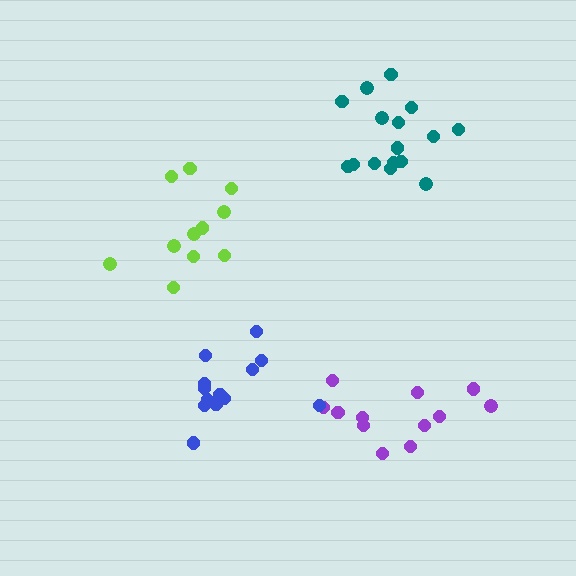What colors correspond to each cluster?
The clusters are colored: lime, purple, teal, blue.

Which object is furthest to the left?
The lime cluster is leftmost.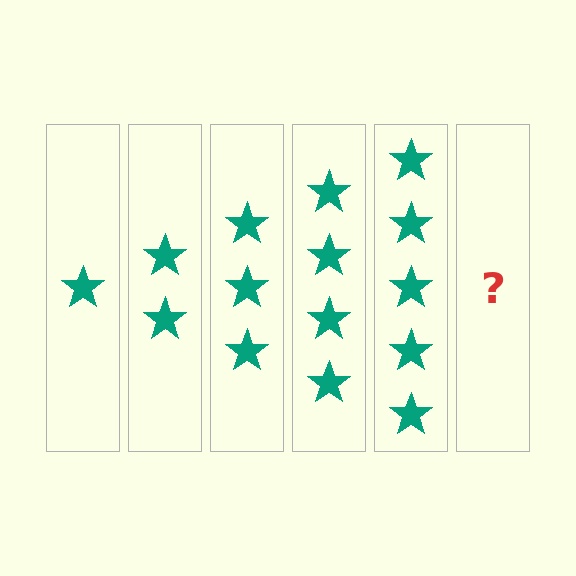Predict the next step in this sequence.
The next step is 6 stars.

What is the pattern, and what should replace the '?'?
The pattern is that each step adds one more star. The '?' should be 6 stars.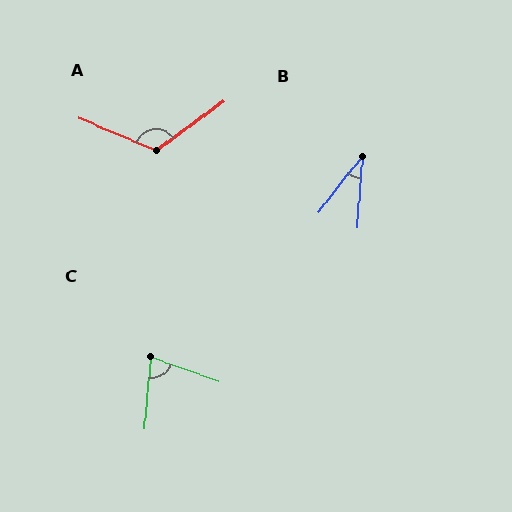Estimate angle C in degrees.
Approximately 75 degrees.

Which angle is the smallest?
B, at approximately 34 degrees.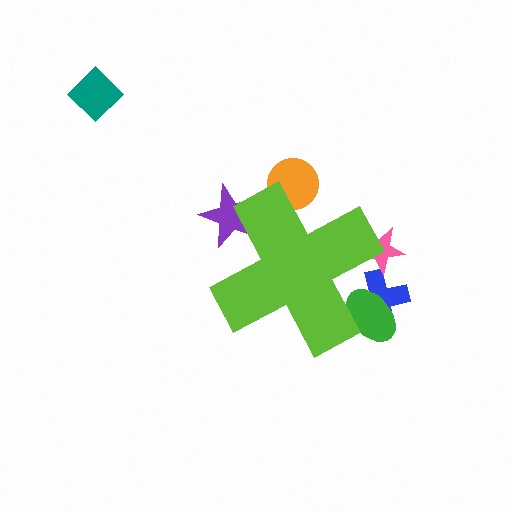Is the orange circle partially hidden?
Yes, the orange circle is partially hidden behind the lime cross.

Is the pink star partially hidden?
Yes, the pink star is partially hidden behind the lime cross.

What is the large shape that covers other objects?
A lime cross.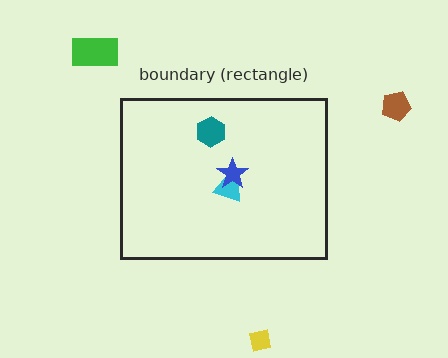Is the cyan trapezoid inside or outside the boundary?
Inside.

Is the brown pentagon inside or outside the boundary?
Outside.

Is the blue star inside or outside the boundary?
Inside.